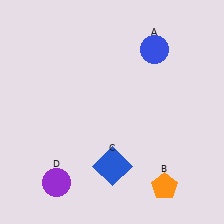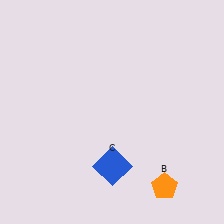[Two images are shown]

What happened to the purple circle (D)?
The purple circle (D) was removed in Image 2. It was in the bottom-left area of Image 1.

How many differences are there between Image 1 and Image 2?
There are 2 differences between the two images.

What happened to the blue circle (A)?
The blue circle (A) was removed in Image 2. It was in the top-right area of Image 1.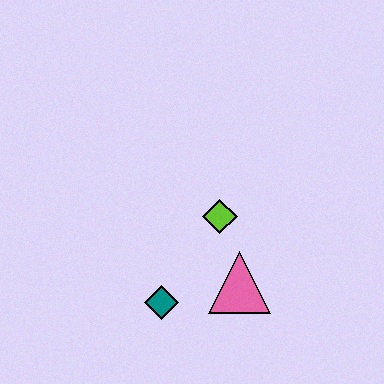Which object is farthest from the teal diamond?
The lime diamond is farthest from the teal diamond.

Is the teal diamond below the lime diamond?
Yes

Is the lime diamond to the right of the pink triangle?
No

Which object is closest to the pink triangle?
The lime diamond is closest to the pink triangle.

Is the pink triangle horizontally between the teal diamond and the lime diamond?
No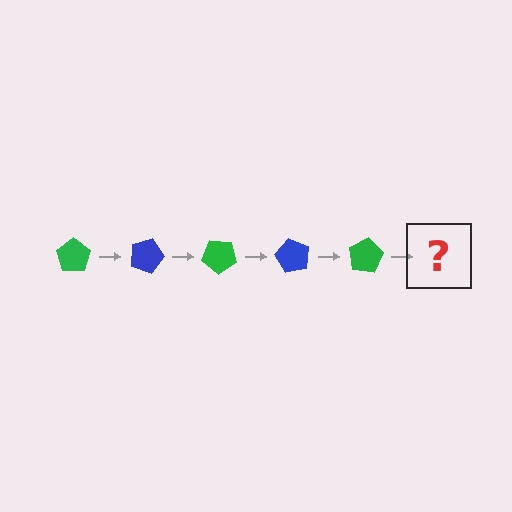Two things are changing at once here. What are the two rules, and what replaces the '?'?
The two rules are that it rotates 20 degrees each step and the color cycles through green and blue. The '?' should be a blue pentagon, rotated 100 degrees from the start.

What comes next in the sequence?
The next element should be a blue pentagon, rotated 100 degrees from the start.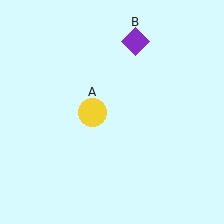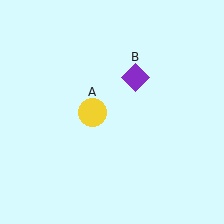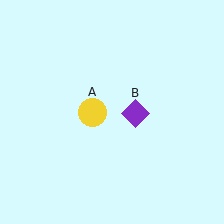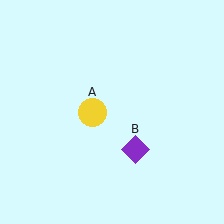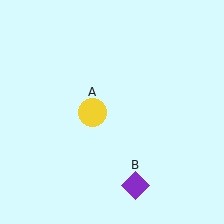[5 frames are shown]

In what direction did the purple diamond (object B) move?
The purple diamond (object B) moved down.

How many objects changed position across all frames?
1 object changed position: purple diamond (object B).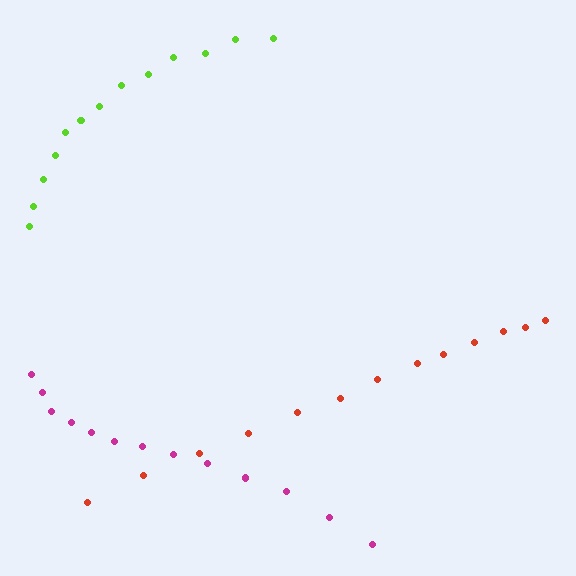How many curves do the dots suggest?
There are 3 distinct paths.